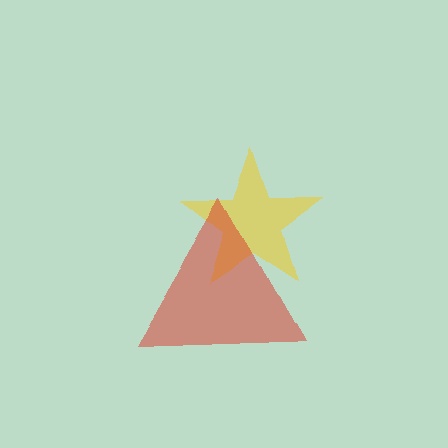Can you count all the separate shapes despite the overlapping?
Yes, there are 2 separate shapes.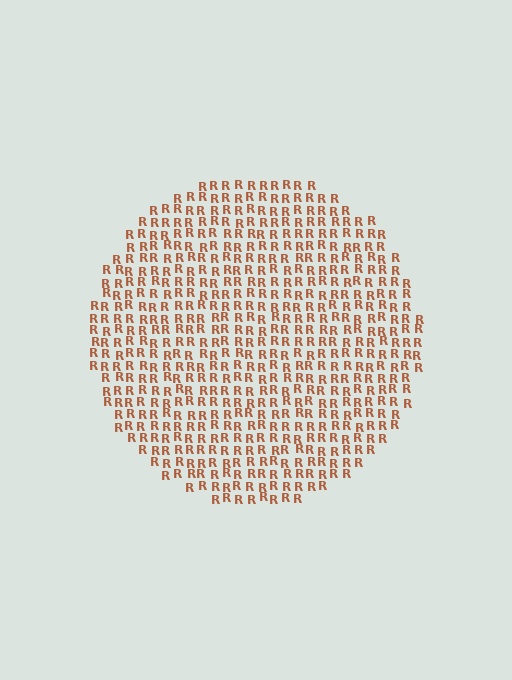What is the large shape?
The large shape is a circle.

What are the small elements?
The small elements are letter R's.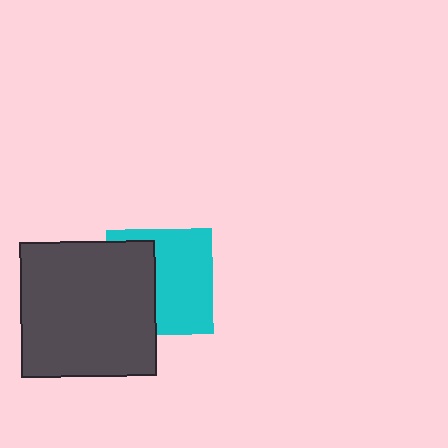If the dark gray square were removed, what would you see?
You would see the complete cyan square.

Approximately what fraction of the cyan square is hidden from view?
Roughly 42% of the cyan square is hidden behind the dark gray square.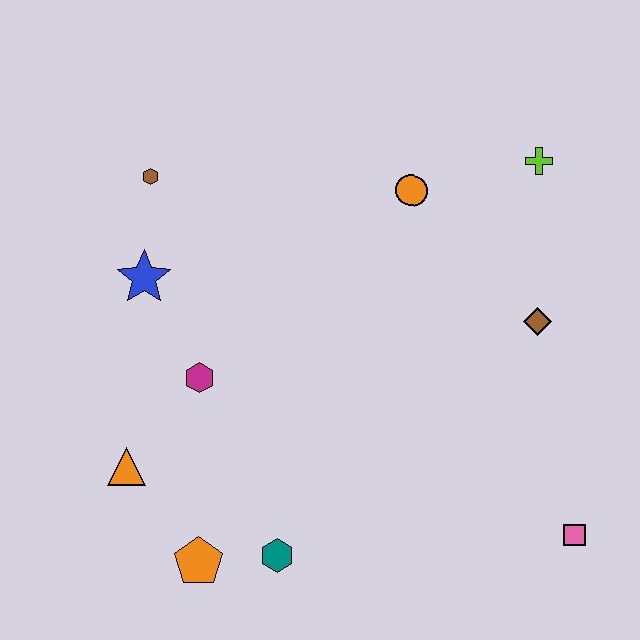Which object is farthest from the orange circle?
The orange pentagon is farthest from the orange circle.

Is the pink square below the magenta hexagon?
Yes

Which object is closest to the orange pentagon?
The teal hexagon is closest to the orange pentagon.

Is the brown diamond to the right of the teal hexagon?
Yes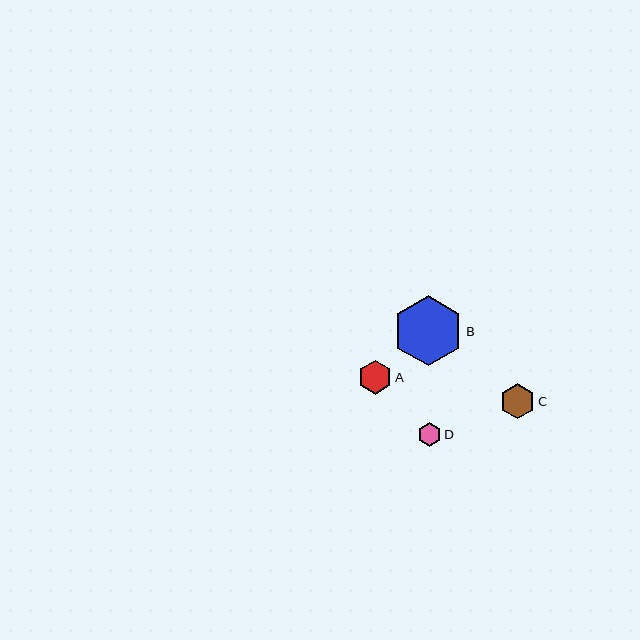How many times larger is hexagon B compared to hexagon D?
Hexagon B is approximately 3.0 times the size of hexagon D.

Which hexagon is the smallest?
Hexagon D is the smallest with a size of approximately 24 pixels.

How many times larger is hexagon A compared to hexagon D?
Hexagon A is approximately 1.4 times the size of hexagon D.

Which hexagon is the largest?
Hexagon B is the largest with a size of approximately 70 pixels.